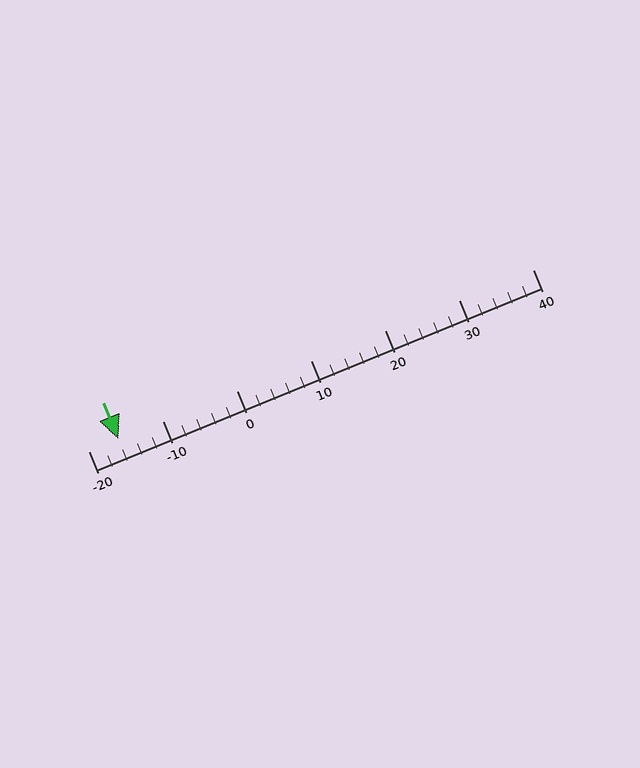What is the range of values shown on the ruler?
The ruler shows values from -20 to 40.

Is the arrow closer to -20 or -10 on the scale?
The arrow is closer to -20.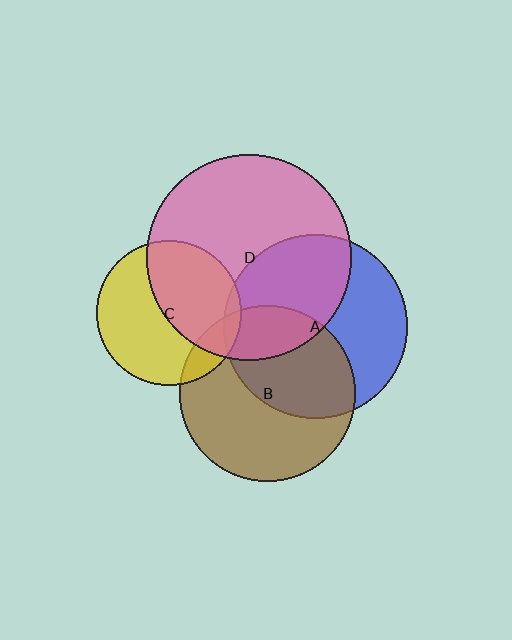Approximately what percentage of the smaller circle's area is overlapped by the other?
Approximately 45%.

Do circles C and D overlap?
Yes.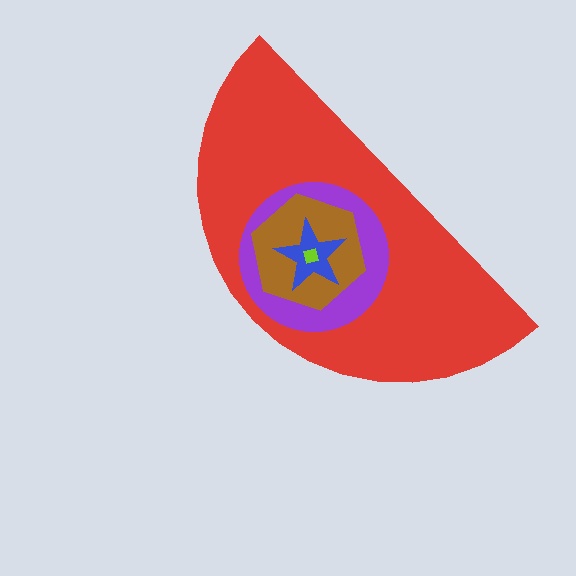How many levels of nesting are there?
5.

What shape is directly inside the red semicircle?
The purple circle.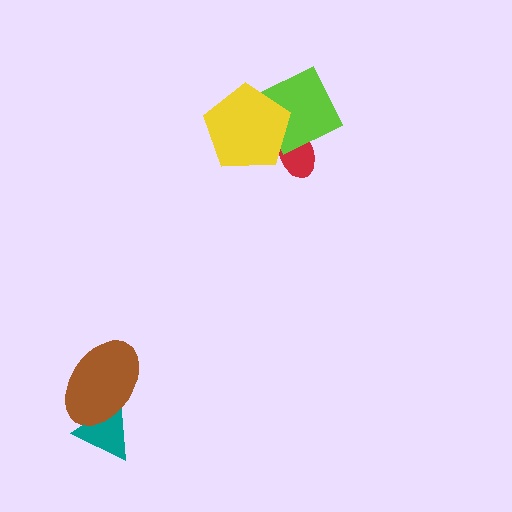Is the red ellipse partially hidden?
Yes, it is partially covered by another shape.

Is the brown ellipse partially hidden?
No, no other shape covers it.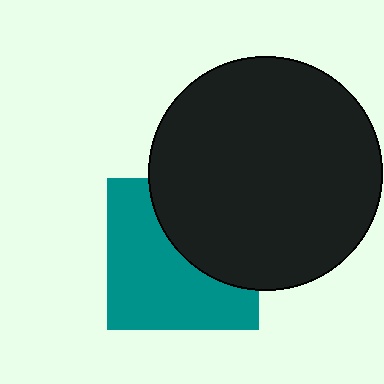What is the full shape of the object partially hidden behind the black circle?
The partially hidden object is a teal square.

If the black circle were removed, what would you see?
You would see the complete teal square.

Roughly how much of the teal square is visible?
About half of it is visible (roughly 58%).